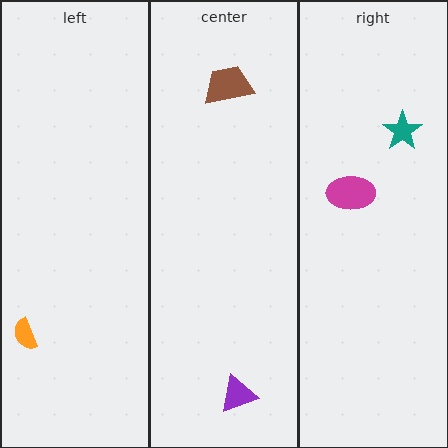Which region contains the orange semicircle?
The left region.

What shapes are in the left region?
The orange semicircle.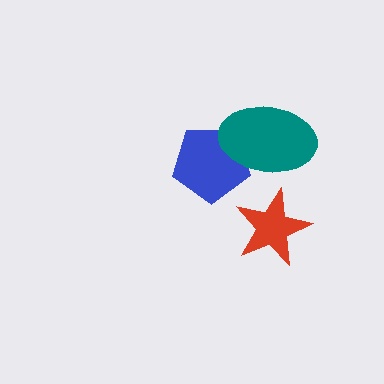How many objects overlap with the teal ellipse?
1 object overlaps with the teal ellipse.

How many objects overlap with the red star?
0 objects overlap with the red star.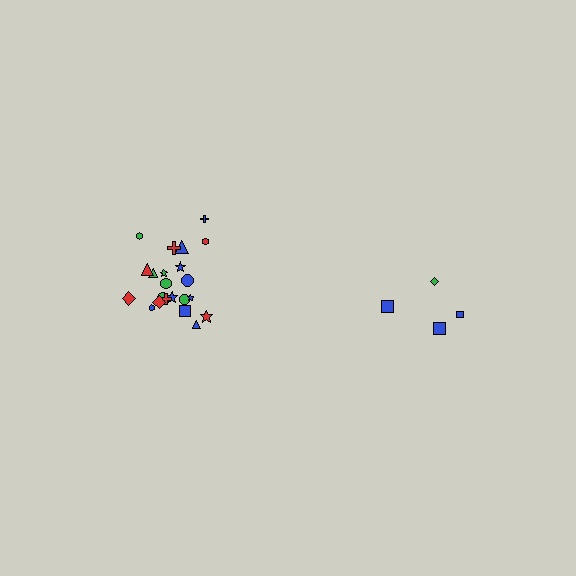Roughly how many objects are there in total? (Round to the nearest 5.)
Roughly 25 objects in total.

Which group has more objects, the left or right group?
The left group.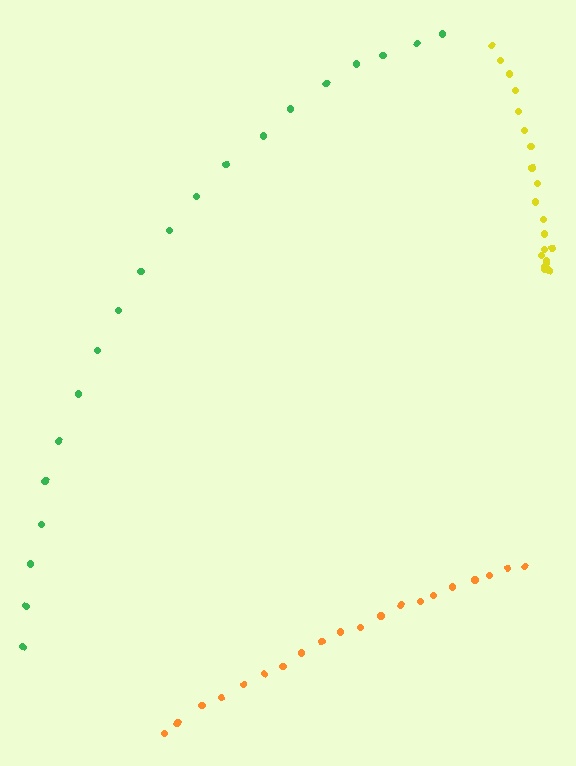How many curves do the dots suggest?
There are 3 distinct paths.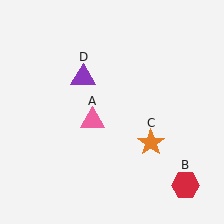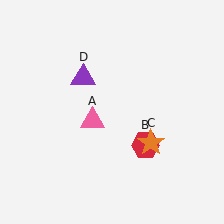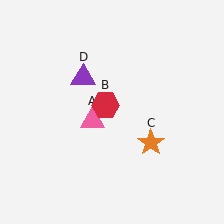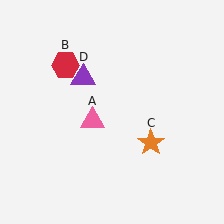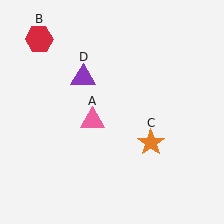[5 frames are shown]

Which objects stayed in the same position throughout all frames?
Pink triangle (object A) and orange star (object C) and purple triangle (object D) remained stationary.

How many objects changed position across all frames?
1 object changed position: red hexagon (object B).